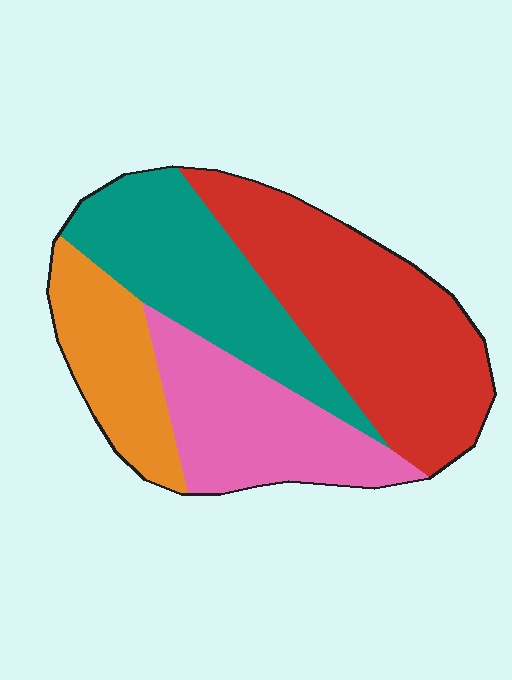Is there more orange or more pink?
Pink.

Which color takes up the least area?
Orange, at roughly 15%.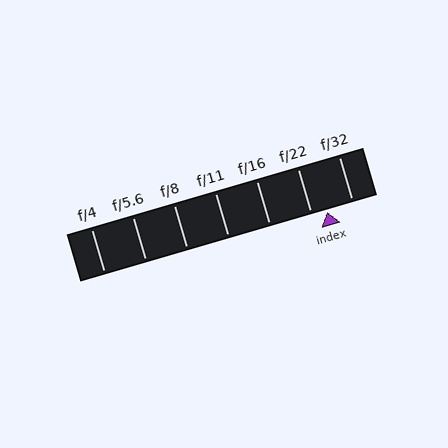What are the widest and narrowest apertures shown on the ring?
The widest aperture shown is f/4 and the narrowest is f/32.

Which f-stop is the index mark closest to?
The index mark is closest to f/22.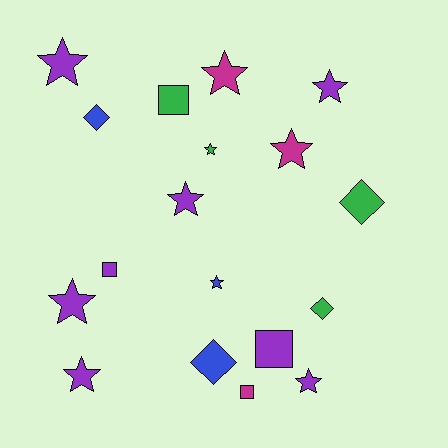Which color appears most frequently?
Purple, with 8 objects.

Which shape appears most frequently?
Star, with 10 objects.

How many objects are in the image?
There are 18 objects.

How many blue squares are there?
There are no blue squares.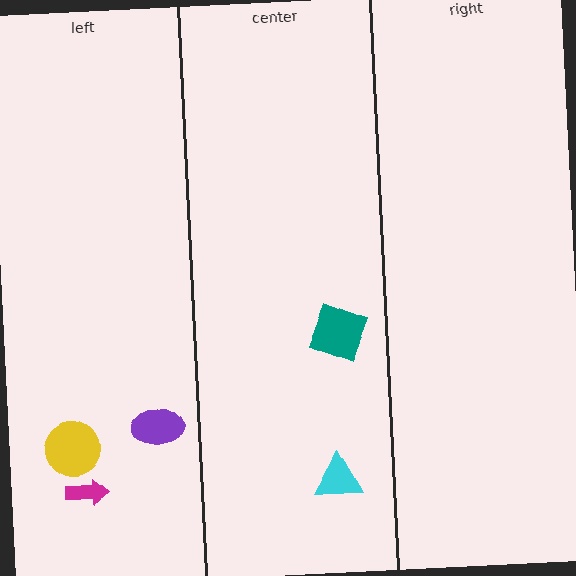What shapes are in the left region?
The purple ellipse, the magenta arrow, the yellow circle.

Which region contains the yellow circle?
The left region.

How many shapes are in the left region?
3.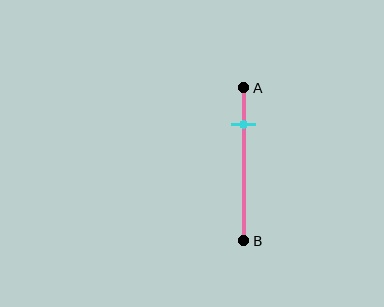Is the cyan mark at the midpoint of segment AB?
No, the mark is at about 25% from A, not at the 50% midpoint.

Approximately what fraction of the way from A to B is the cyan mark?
The cyan mark is approximately 25% of the way from A to B.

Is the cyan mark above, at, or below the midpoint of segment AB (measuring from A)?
The cyan mark is above the midpoint of segment AB.